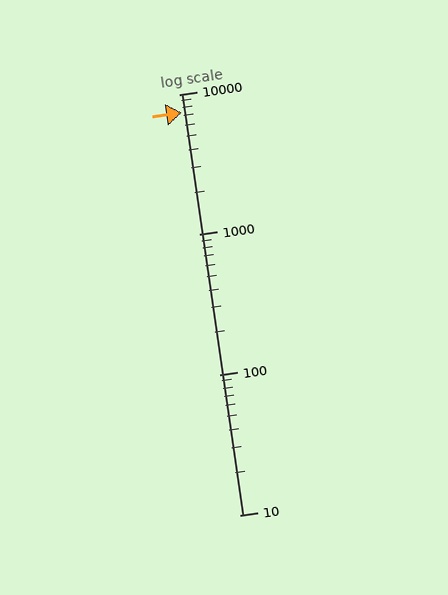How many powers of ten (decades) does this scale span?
The scale spans 3 decades, from 10 to 10000.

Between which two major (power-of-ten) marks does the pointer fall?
The pointer is between 1000 and 10000.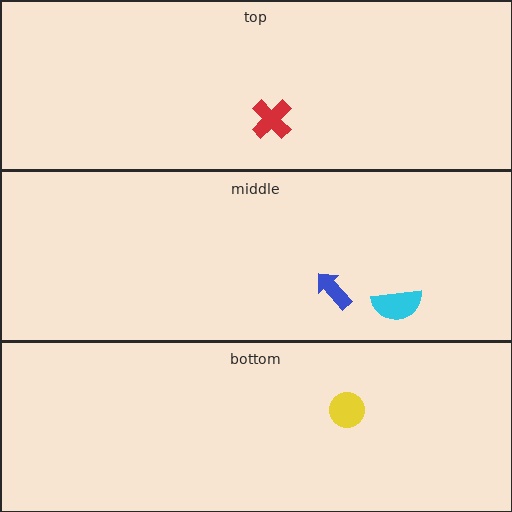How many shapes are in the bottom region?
1.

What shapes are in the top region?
The red cross.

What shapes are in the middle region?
The blue arrow, the cyan semicircle.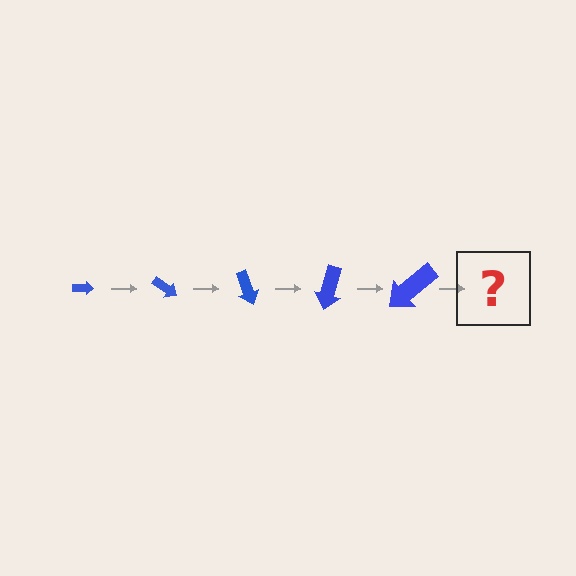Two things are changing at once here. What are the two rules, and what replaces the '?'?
The two rules are that the arrow grows larger each step and it rotates 35 degrees each step. The '?' should be an arrow, larger than the previous one and rotated 175 degrees from the start.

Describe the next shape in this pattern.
It should be an arrow, larger than the previous one and rotated 175 degrees from the start.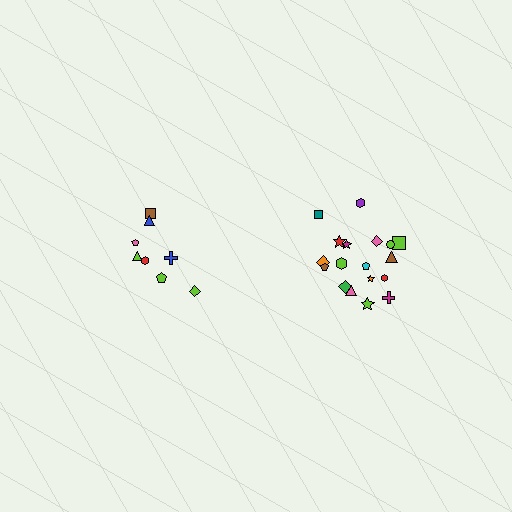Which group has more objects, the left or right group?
The right group.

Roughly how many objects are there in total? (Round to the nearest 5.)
Roughly 25 objects in total.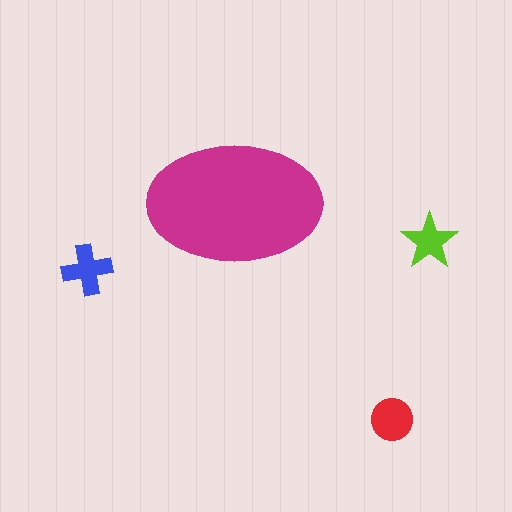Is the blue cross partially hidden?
No, the blue cross is fully visible.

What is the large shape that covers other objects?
A magenta ellipse.